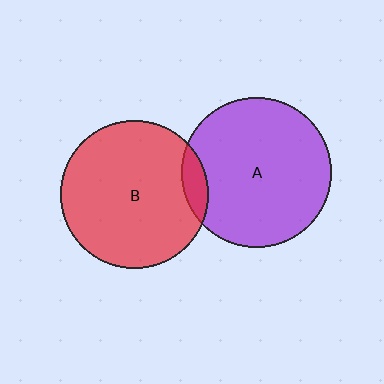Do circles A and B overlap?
Yes.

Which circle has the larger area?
Circle A (purple).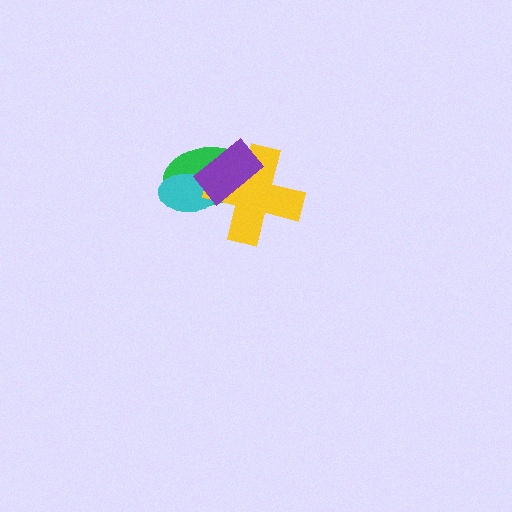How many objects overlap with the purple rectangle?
3 objects overlap with the purple rectangle.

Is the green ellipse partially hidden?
Yes, it is partially covered by another shape.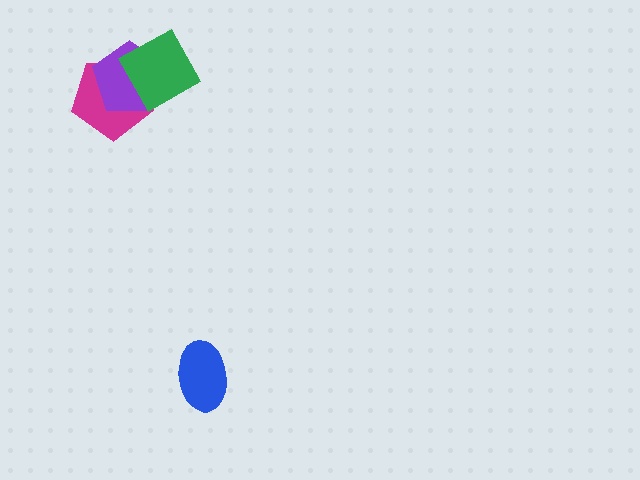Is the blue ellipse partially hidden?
No, no other shape covers it.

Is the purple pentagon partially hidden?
Yes, it is partially covered by another shape.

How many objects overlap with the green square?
2 objects overlap with the green square.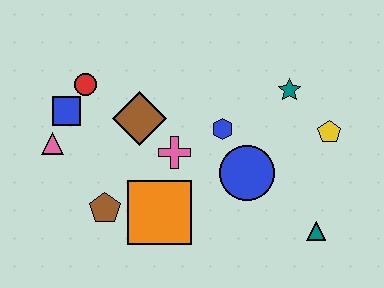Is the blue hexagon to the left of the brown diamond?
No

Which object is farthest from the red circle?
The teal triangle is farthest from the red circle.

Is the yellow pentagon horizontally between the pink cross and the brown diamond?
No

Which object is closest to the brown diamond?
The pink cross is closest to the brown diamond.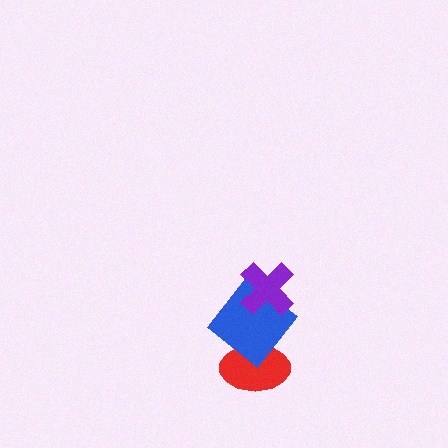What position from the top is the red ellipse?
The red ellipse is 3rd from the top.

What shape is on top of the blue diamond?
The purple cross is on top of the blue diamond.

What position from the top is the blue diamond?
The blue diamond is 2nd from the top.